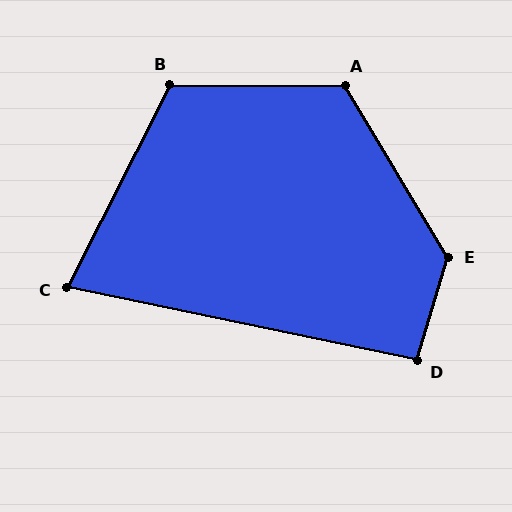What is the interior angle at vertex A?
Approximately 121 degrees (obtuse).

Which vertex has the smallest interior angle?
C, at approximately 75 degrees.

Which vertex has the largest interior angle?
E, at approximately 132 degrees.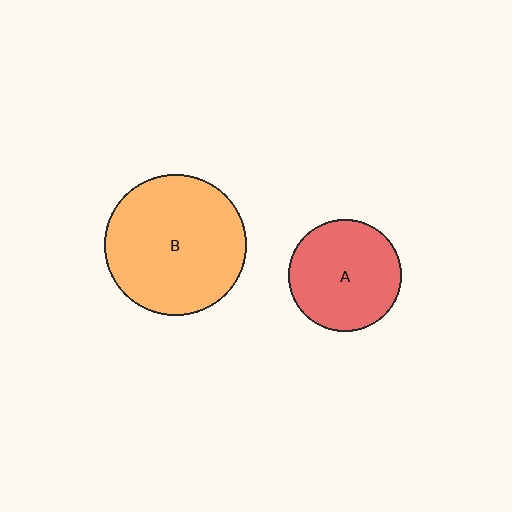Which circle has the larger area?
Circle B (orange).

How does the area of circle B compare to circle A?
Approximately 1.6 times.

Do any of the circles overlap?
No, none of the circles overlap.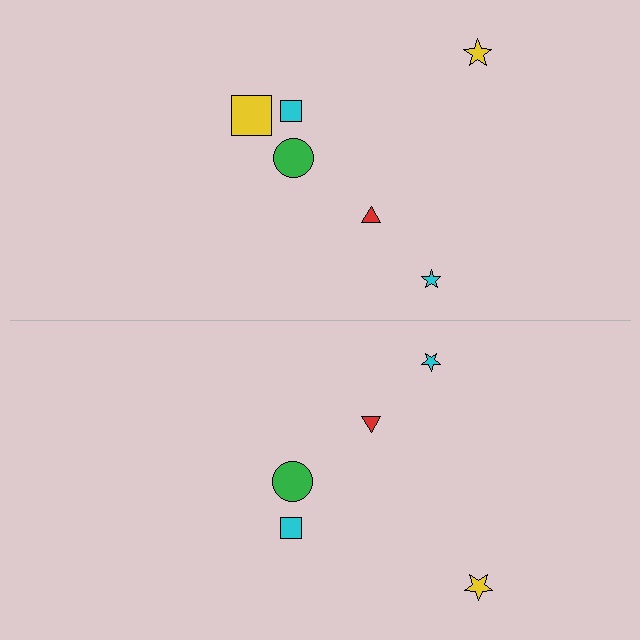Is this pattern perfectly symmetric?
No, the pattern is not perfectly symmetric. A yellow square is missing from the bottom side.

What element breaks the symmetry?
A yellow square is missing from the bottom side.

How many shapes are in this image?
There are 11 shapes in this image.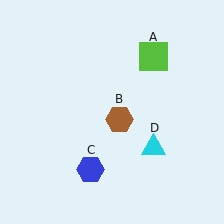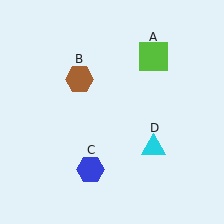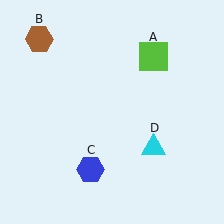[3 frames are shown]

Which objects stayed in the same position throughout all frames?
Lime square (object A) and blue hexagon (object C) and cyan triangle (object D) remained stationary.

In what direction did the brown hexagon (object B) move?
The brown hexagon (object B) moved up and to the left.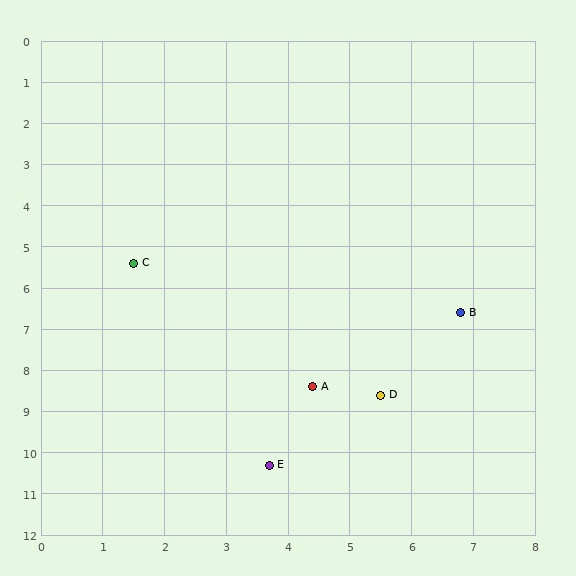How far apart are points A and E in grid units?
Points A and E are about 2.0 grid units apart.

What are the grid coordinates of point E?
Point E is at approximately (3.7, 10.3).